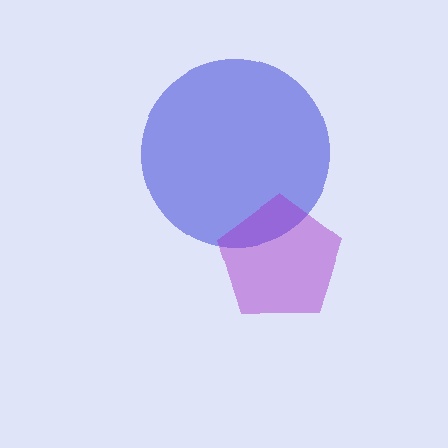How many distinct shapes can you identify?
There are 2 distinct shapes: a blue circle, a purple pentagon.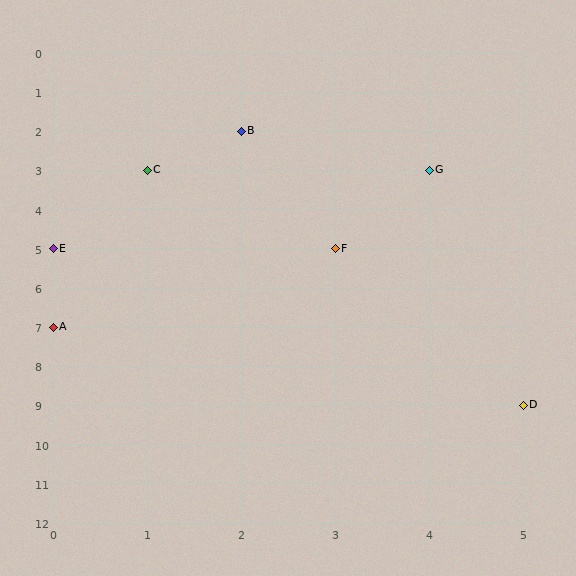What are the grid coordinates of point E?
Point E is at grid coordinates (0, 5).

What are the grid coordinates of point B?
Point B is at grid coordinates (2, 2).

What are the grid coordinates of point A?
Point A is at grid coordinates (0, 7).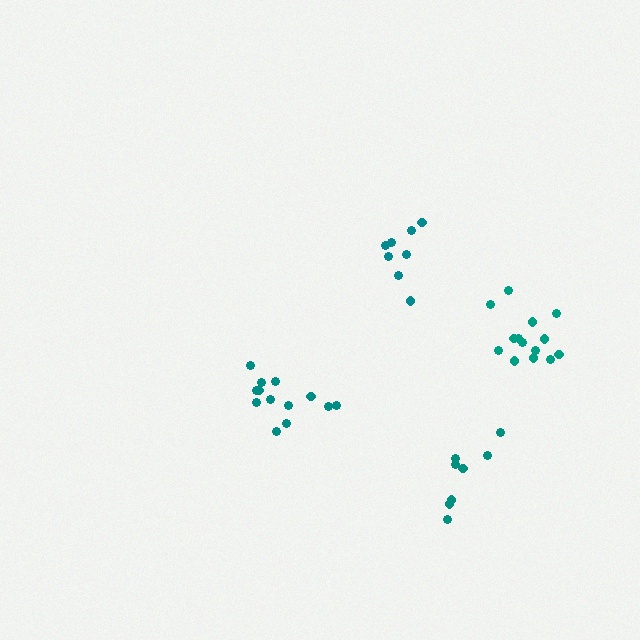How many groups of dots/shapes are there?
There are 4 groups.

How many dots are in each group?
Group 1: 14 dots, Group 2: 13 dots, Group 3: 8 dots, Group 4: 8 dots (43 total).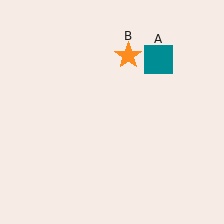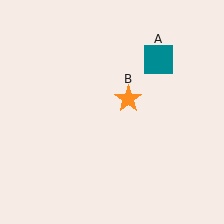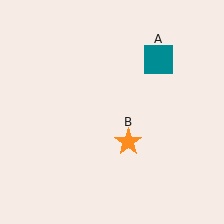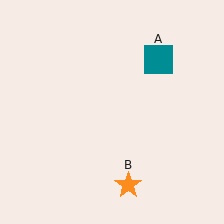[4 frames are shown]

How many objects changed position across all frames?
1 object changed position: orange star (object B).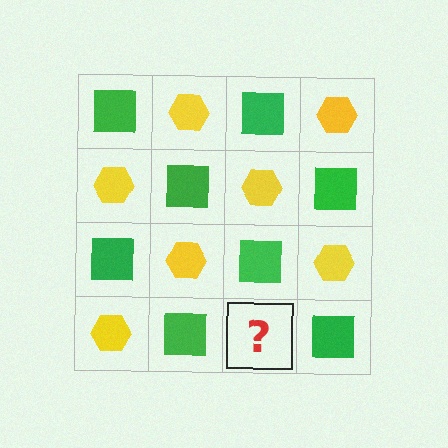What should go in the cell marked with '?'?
The missing cell should contain a yellow hexagon.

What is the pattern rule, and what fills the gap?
The rule is that it alternates green square and yellow hexagon in a checkerboard pattern. The gap should be filled with a yellow hexagon.